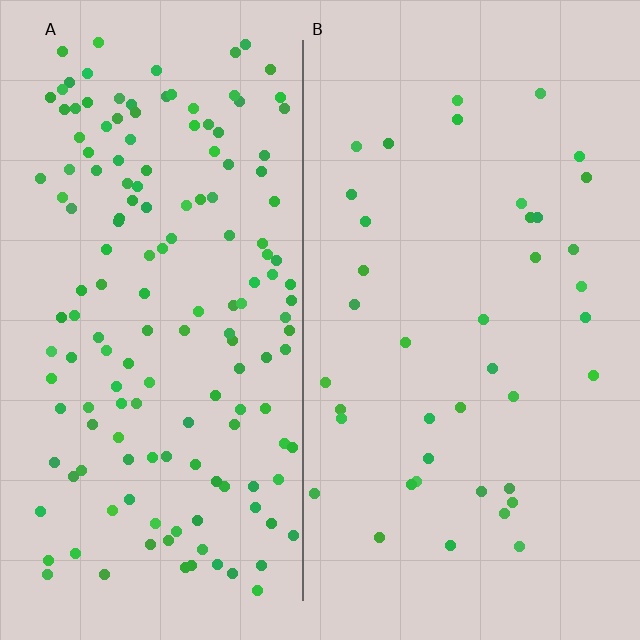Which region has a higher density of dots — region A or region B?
A (the left).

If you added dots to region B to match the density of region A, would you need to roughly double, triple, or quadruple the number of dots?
Approximately quadruple.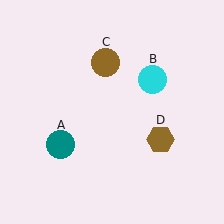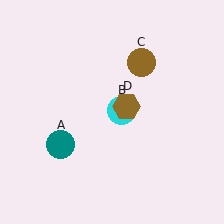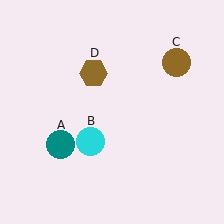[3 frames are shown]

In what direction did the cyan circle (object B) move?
The cyan circle (object B) moved down and to the left.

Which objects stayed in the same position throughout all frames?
Teal circle (object A) remained stationary.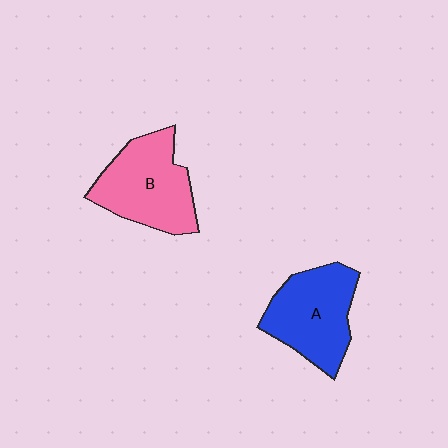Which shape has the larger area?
Shape B (pink).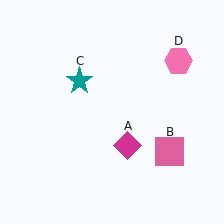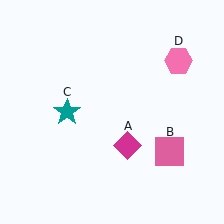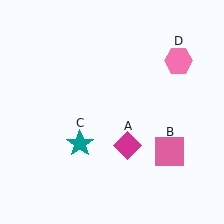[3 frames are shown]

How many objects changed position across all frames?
1 object changed position: teal star (object C).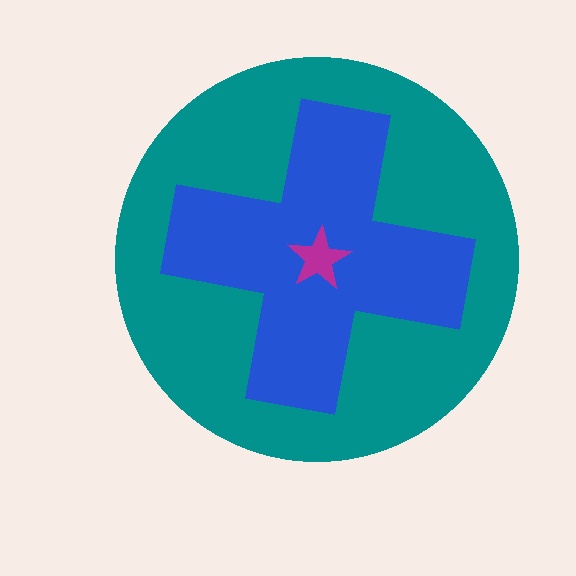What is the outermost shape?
The teal circle.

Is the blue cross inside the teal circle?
Yes.